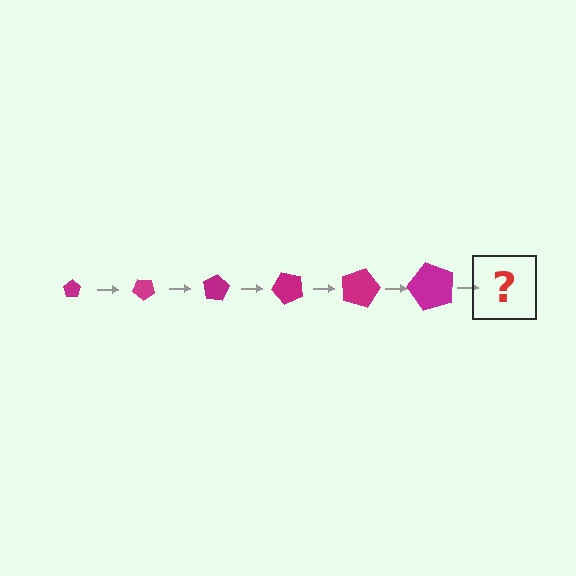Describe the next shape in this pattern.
It should be a pentagon, larger than the previous one and rotated 240 degrees from the start.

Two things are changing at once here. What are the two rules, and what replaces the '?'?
The two rules are that the pentagon grows larger each step and it rotates 40 degrees each step. The '?' should be a pentagon, larger than the previous one and rotated 240 degrees from the start.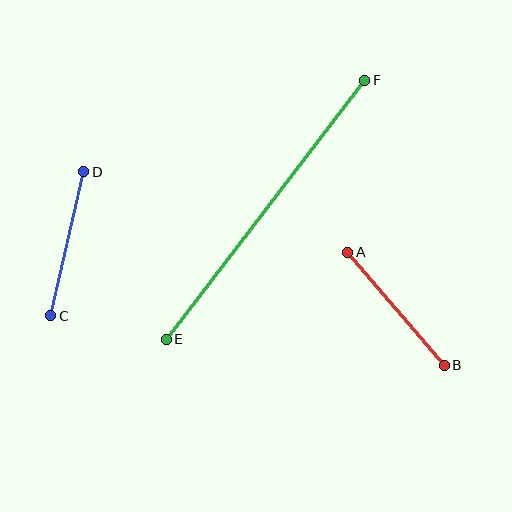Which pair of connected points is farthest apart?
Points E and F are farthest apart.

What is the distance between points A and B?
The distance is approximately 148 pixels.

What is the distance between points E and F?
The distance is approximately 327 pixels.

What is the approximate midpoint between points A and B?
The midpoint is at approximately (396, 309) pixels.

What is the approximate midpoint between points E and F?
The midpoint is at approximately (265, 210) pixels.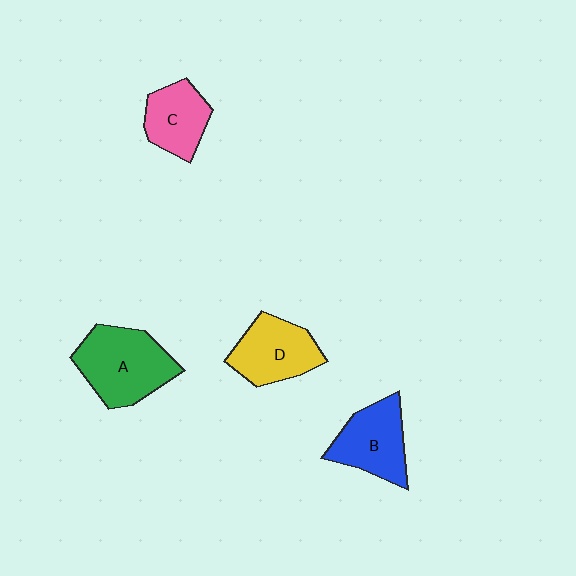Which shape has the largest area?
Shape A (green).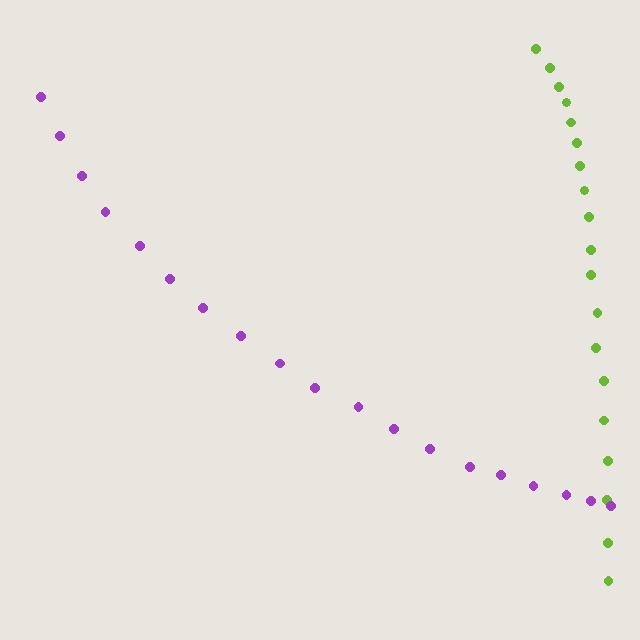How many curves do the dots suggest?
There are 2 distinct paths.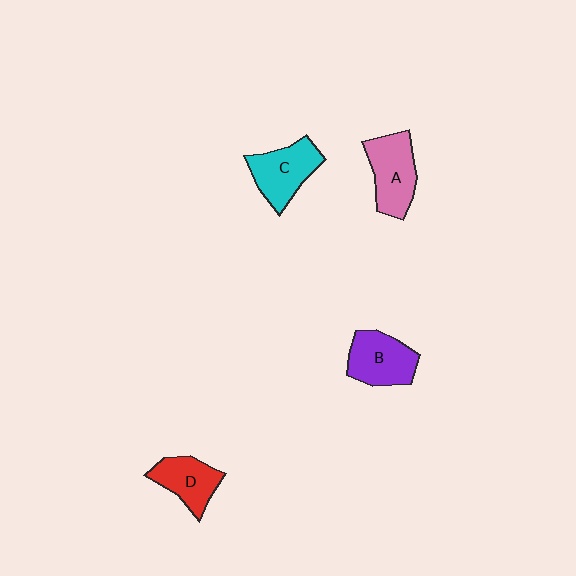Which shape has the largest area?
Shape A (pink).